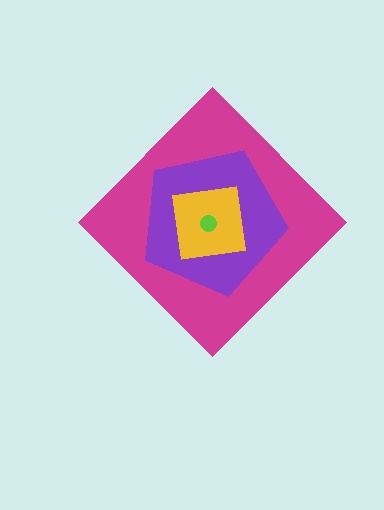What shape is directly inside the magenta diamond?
The purple pentagon.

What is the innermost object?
The lime circle.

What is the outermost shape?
The magenta diamond.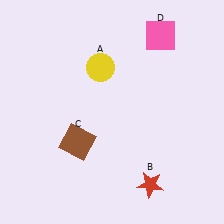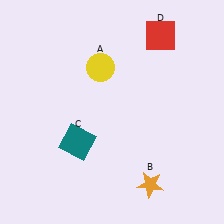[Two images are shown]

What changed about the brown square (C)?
In Image 1, C is brown. In Image 2, it changed to teal.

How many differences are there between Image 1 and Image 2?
There are 3 differences between the two images.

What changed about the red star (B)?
In Image 1, B is red. In Image 2, it changed to orange.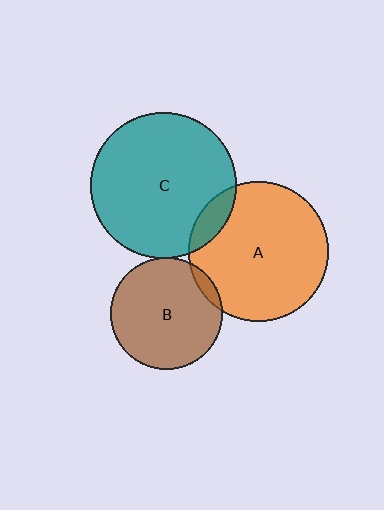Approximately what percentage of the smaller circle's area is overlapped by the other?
Approximately 10%.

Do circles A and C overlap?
Yes.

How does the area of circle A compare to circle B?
Approximately 1.5 times.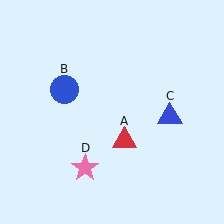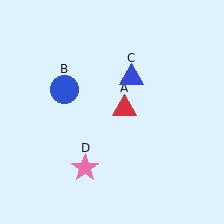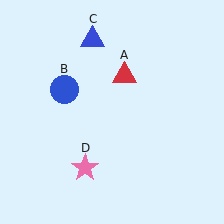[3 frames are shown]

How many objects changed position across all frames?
2 objects changed position: red triangle (object A), blue triangle (object C).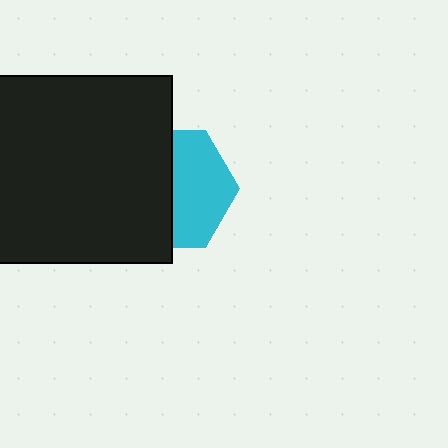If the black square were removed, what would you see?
You would see the complete cyan hexagon.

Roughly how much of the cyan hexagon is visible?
About half of it is visible (roughly 49%).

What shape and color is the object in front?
The object in front is a black square.